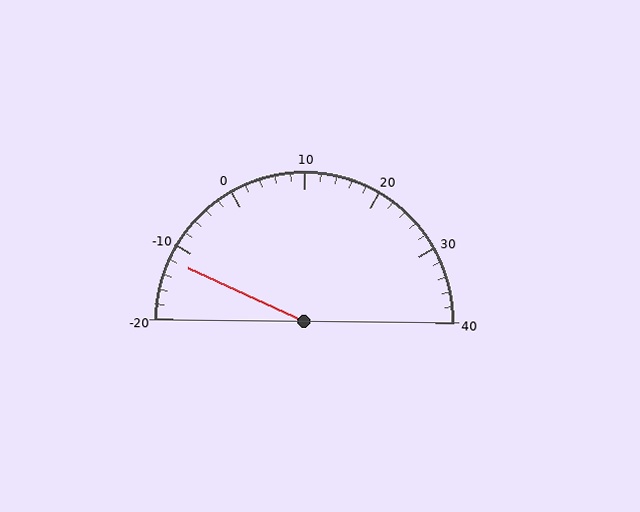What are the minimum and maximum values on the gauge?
The gauge ranges from -20 to 40.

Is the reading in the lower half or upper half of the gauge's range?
The reading is in the lower half of the range (-20 to 40).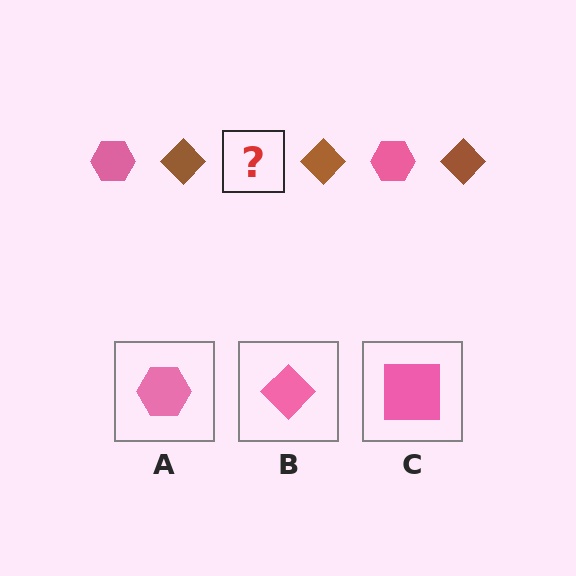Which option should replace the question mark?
Option A.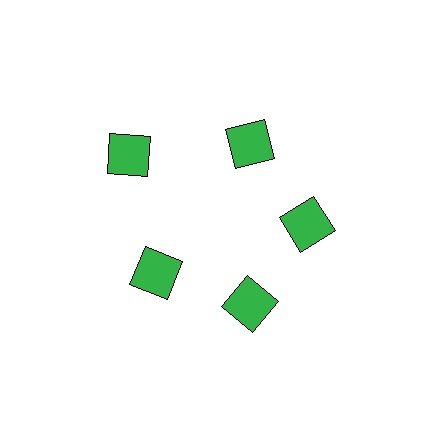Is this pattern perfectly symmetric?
No. The 5 green squares are arranged in a ring, but one element near the 10 o'clock position is pushed outward from the center, breaking the 5-fold rotational symmetry.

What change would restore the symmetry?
The symmetry would be restored by moving it inward, back onto the ring so that all 5 squares sit at equal angles and equal distance from the center.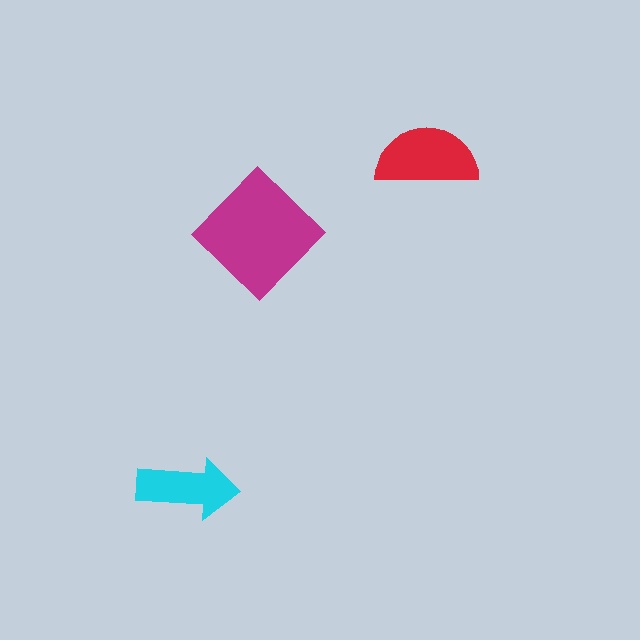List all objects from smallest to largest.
The cyan arrow, the red semicircle, the magenta diamond.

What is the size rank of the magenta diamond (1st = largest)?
1st.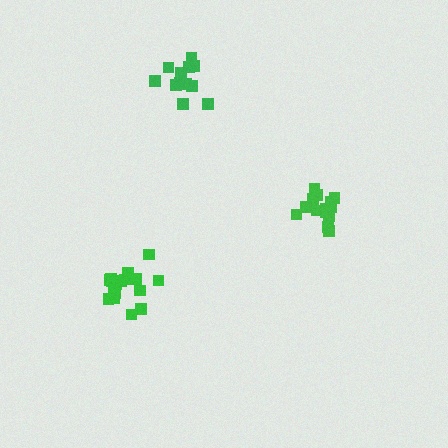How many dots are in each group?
Group 1: 13 dots, Group 2: 17 dots, Group 3: 15 dots (45 total).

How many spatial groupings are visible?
There are 3 spatial groupings.